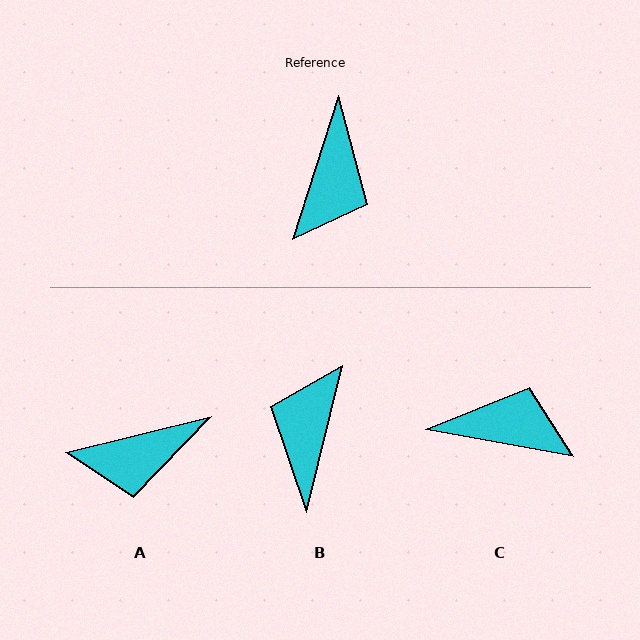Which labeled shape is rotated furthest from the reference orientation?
B, about 176 degrees away.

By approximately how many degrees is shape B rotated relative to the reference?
Approximately 176 degrees clockwise.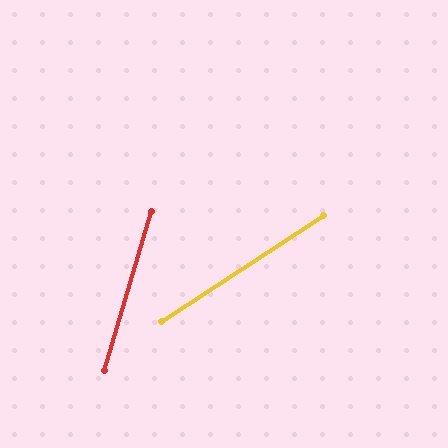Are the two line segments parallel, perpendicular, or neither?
Neither parallel nor perpendicular — they differ by about 40°.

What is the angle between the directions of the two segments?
Approximately 40 degrees.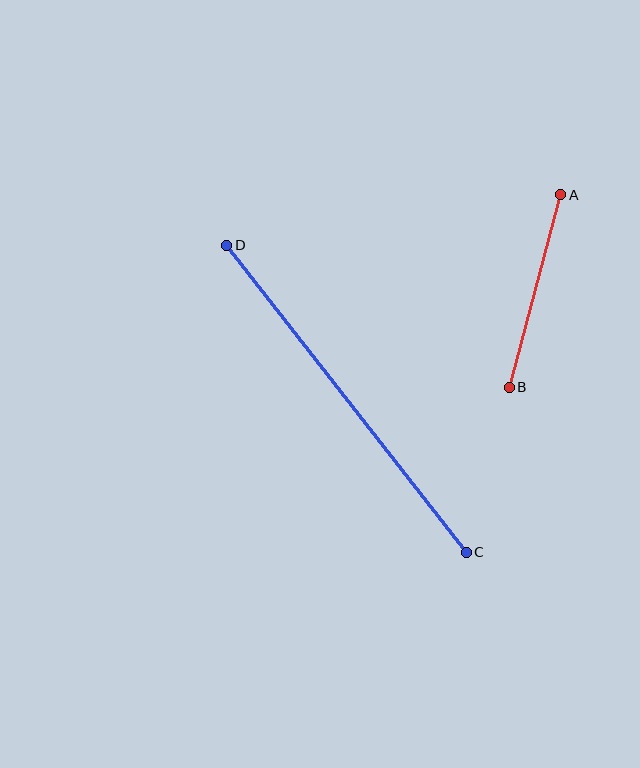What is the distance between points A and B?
The distance is approximately 200 pixels.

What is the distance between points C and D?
The distance is approximately 390 pixels.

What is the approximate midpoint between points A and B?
The midpoint is at approximately (535, 291) pixels.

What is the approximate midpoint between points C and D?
The midpoint is at approximately (346, 399) pixels.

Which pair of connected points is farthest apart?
Points C and D are farthest apart.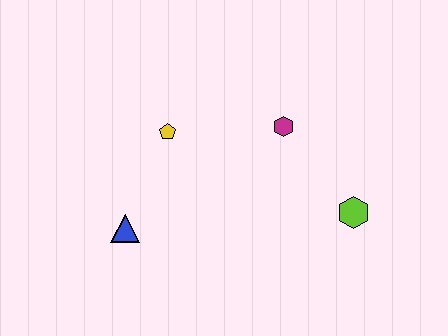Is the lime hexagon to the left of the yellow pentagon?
No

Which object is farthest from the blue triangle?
The lime hexagon is farthest from the blue triangle.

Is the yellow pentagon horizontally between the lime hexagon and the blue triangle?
Yes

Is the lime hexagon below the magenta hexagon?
Yes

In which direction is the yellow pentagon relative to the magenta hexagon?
The yellow pentagon is to the left of the magenta hexagon.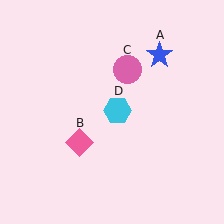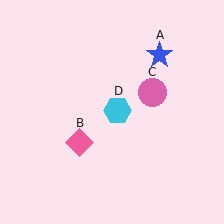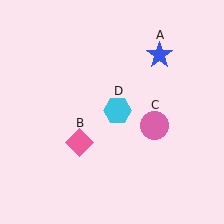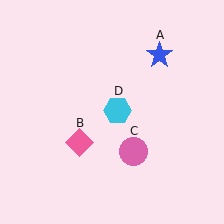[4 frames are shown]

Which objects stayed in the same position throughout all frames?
Blue star (object A) and pink diamond (object B) and cyan hexagon (object D) remained stationary.